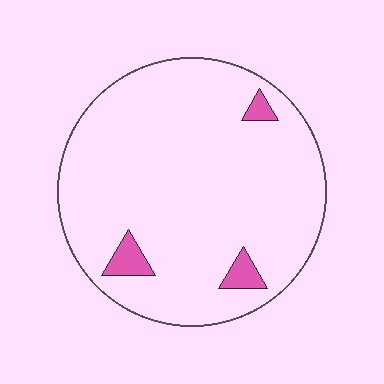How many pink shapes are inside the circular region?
3.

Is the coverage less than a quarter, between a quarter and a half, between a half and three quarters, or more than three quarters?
Less than a quarter.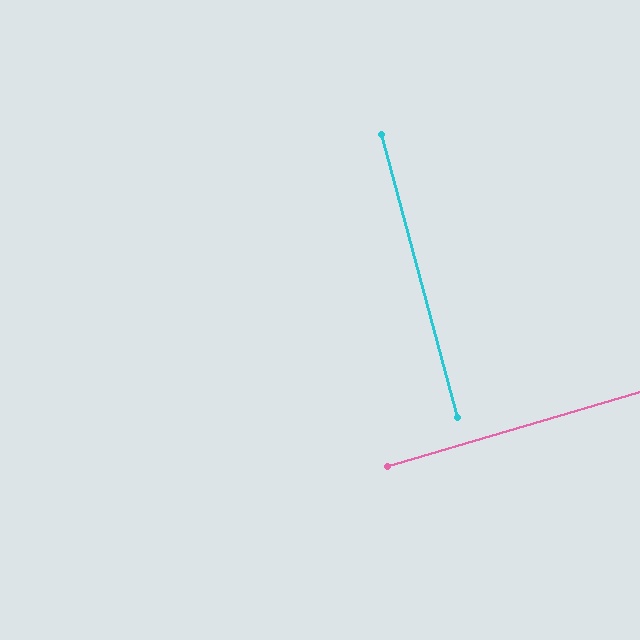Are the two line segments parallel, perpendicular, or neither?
Perpendicular — they meet at approximately 89°.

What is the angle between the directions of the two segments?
Approximately 89 degrees.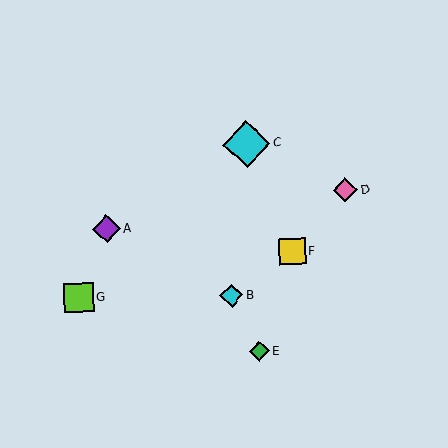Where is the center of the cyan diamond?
The center of the cyan diamond is at (246, 144).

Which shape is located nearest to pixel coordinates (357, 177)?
The pink diamond (labeled D) at (345, 190) is nearest to that location.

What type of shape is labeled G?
Shape G is a lime square.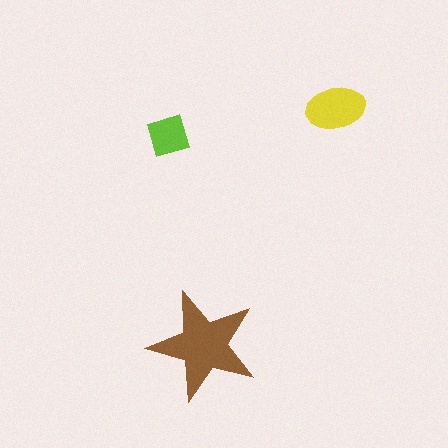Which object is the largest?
The brown star.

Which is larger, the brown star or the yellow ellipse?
The brown star.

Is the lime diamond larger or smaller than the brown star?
Smaller.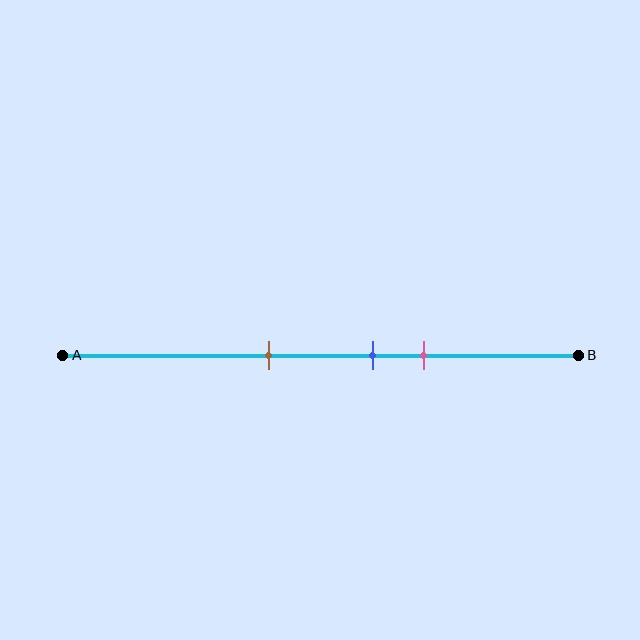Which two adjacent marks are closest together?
The blue and pink marks are the closest adjacent pair.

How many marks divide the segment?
There are 3 marks dividing the segment.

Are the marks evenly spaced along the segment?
Yes, the marks are approximately evenly spaced.